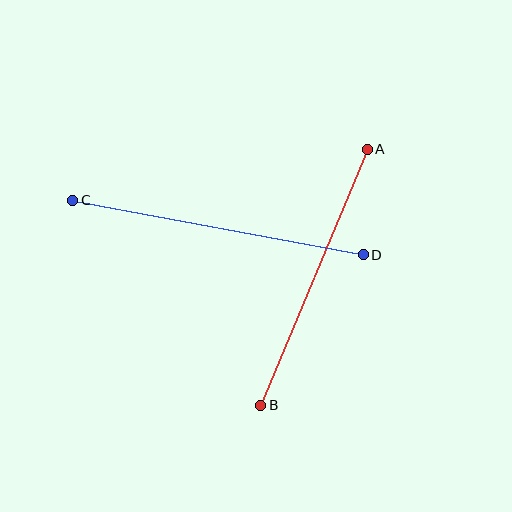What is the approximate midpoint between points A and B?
The midpoint is at approximately (314, 277) pixels.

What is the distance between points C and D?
The distance is approximately 296 pixels.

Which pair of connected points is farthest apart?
Points C and D are farthest apart.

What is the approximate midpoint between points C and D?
The midpoint is at approximately (218, 227) pixels.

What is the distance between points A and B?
The distance is approximately 277 pixels.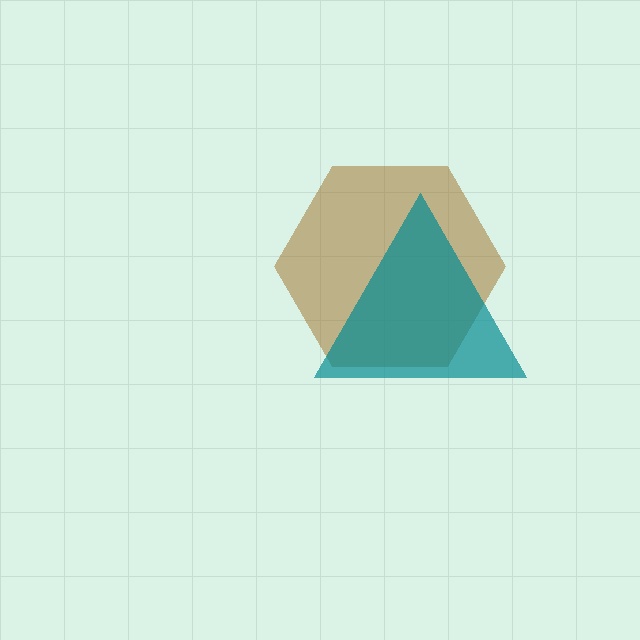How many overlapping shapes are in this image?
There are 2 overlapping shapes in the image.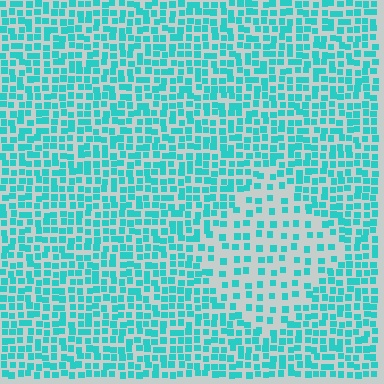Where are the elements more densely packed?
The elements are more densely packed outside the diamond boundary.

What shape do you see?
I see a diamond.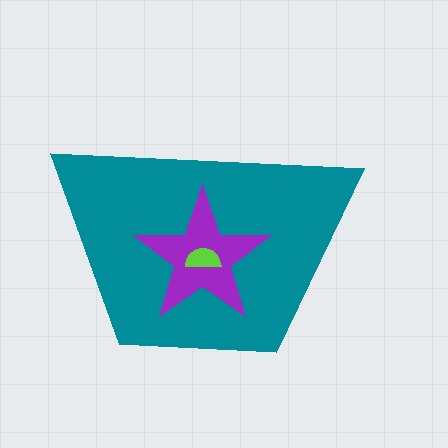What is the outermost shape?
The teal trapezoid.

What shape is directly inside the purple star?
The lime semicircle.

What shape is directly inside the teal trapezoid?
The purple star.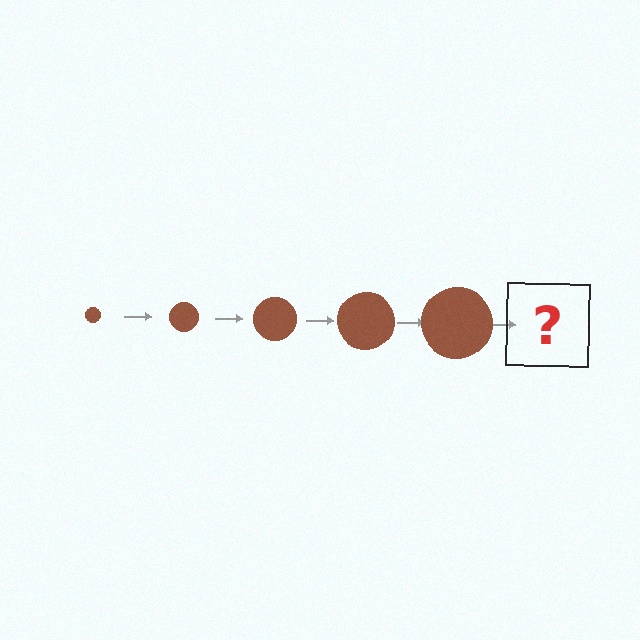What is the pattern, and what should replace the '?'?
The pattern is that the circle gets progressively larger each step. The '?' should be a brown circle, larger than the previous one.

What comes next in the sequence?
The next element should be a brown circle, larger than the previous one.